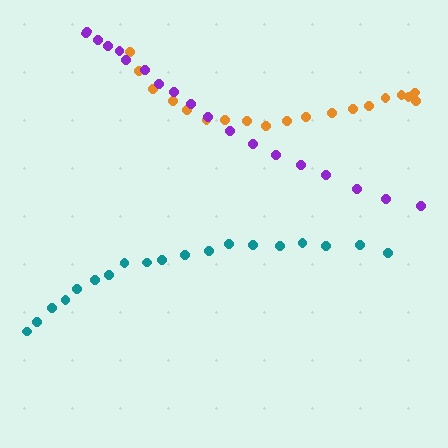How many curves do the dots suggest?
There are 3 distinct paths.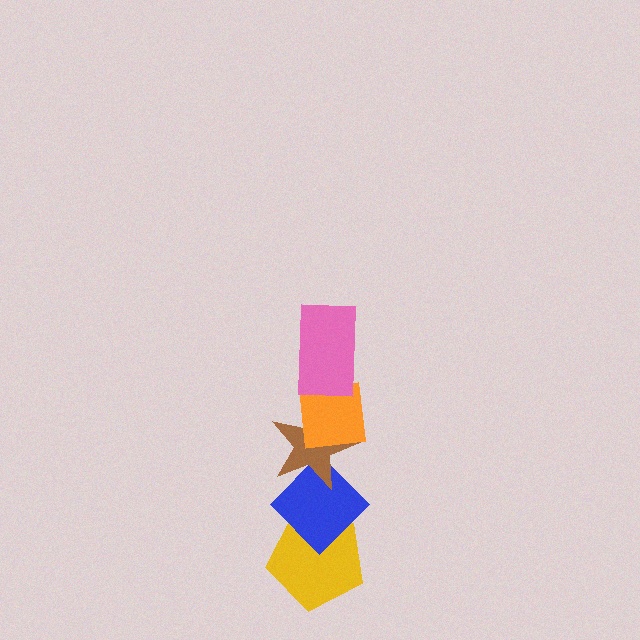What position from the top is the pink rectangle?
The pink rectangle is 1st from the top.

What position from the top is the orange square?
The orange square is 2nd from the top.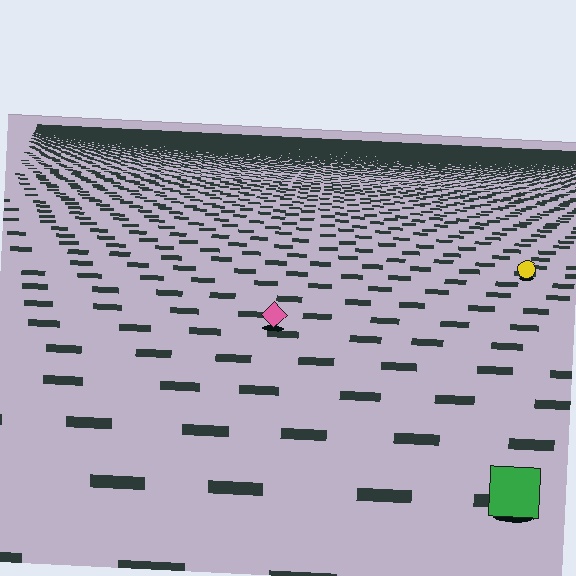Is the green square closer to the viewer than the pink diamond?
Yes. The green square is closer — you can tell from the texture gradient: the ground texture is coarser near it.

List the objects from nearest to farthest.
From nearest to farthest: the green square, the pink diamond, the yellow circle.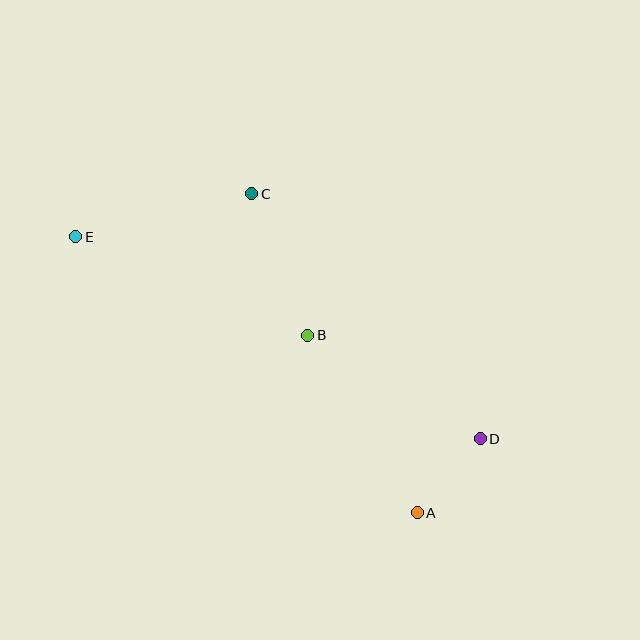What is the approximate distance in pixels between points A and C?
The distance between A and C is approximately 360 pixels.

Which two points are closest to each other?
Points A and D are closest to each other.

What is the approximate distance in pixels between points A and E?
The distance between A and E is approximately 439 pixels.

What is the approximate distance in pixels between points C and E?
The distance between C and E is approximately 181 pixels.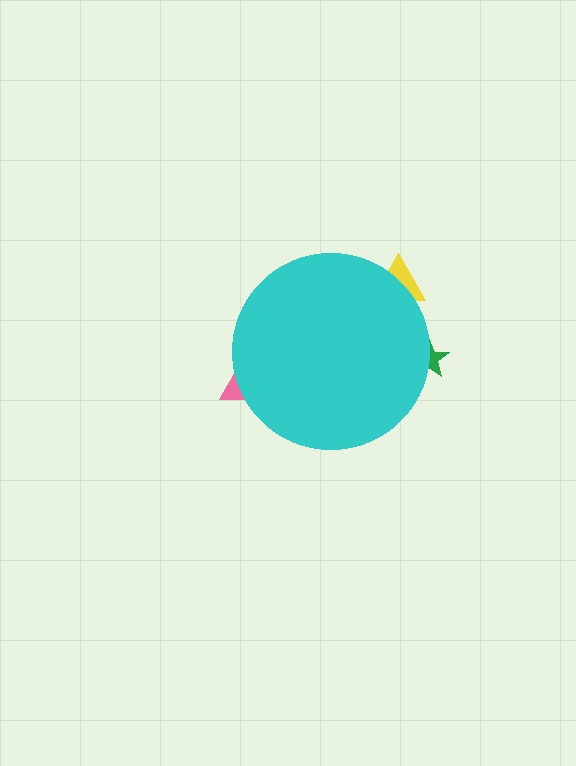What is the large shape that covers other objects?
A cyan circle.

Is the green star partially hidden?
Yes, the green star is partially hidden behind the cyan circle.